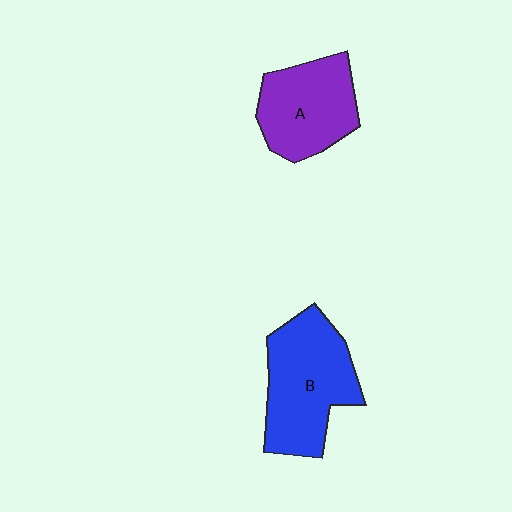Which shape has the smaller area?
Shape A (purple).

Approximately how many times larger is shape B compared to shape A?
Approximately 1.3 times.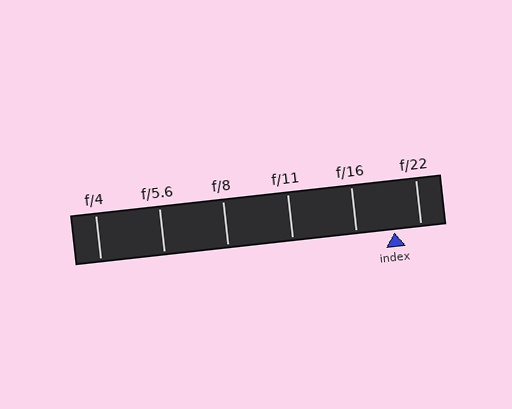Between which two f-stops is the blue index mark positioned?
The index mark is between f/16 and f/22.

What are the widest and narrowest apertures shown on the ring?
The widest aperture shown is f/4 and the narrowest is f/22.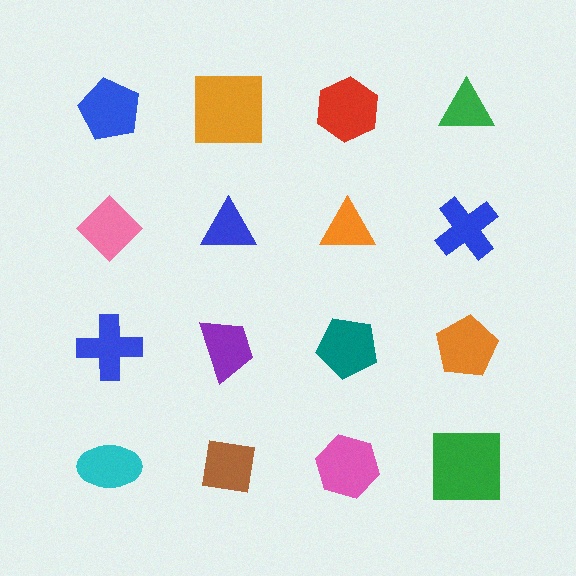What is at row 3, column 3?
A teal pentagon.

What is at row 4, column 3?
A pink hexagon.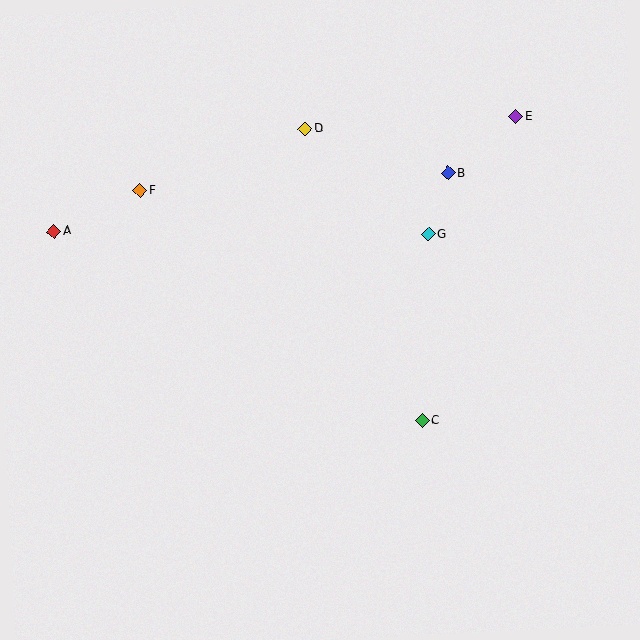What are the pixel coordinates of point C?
Point C is at (422, 421).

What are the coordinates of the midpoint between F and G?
The midpoint between F and G is at (284, 212).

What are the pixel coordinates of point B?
Point B is at (448, 173).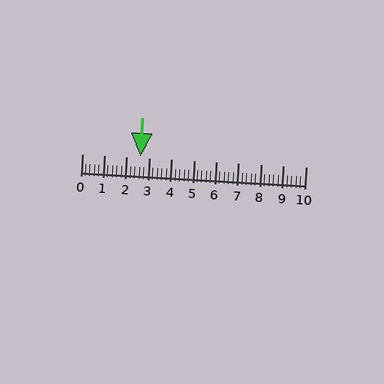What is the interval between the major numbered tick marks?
The major tick marks are spaced 1 units apart.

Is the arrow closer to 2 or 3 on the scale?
The arrow is closer to 3.